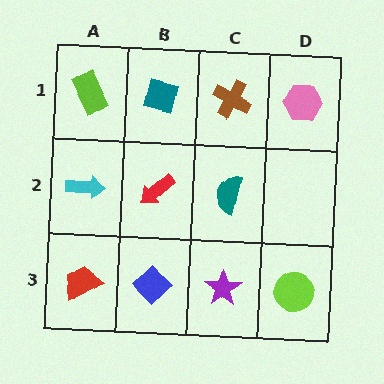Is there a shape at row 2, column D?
No, that cell is empty.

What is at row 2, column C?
A teal semicircle.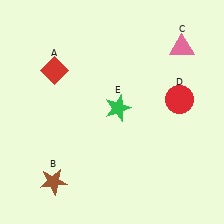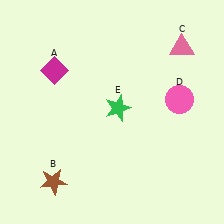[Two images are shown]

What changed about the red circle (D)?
In Image 1, D is red. In Image 2, it changed to pink.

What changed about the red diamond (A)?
In Image 1, A is red. In Image 2, it changed to magenta.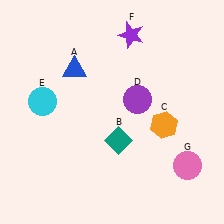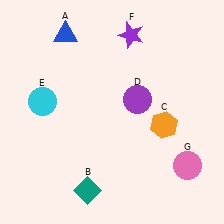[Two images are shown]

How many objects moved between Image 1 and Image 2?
2 objects moved between the two images.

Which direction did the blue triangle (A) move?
The blue triangle (A) moved up.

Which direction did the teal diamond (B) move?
The teal diamond (B) moved down.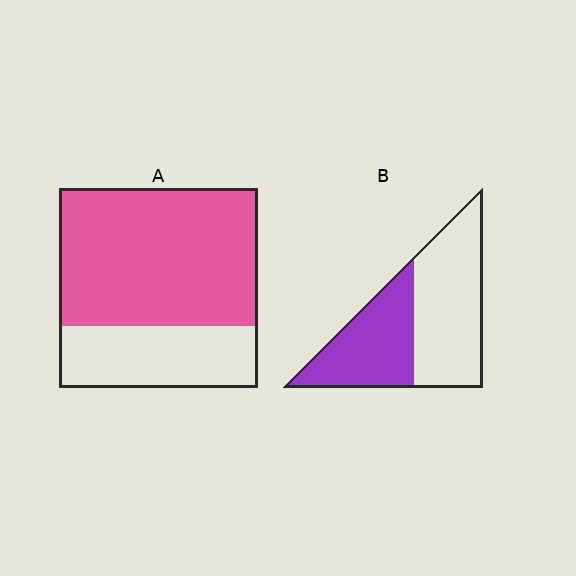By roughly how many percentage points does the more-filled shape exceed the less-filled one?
By roughly 25 percentage points (A over B).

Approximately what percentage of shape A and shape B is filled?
A is approximately 70% and B is approximately 45%.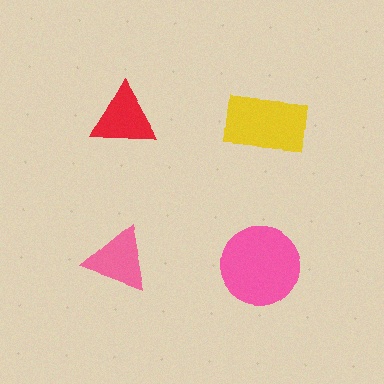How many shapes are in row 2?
2 shapes.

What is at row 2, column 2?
A pink circle.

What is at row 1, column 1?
A red triangle.